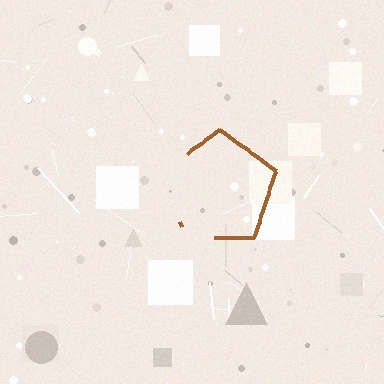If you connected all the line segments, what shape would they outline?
They would outline a pentagon.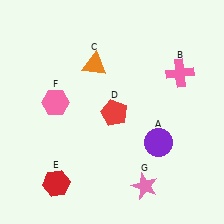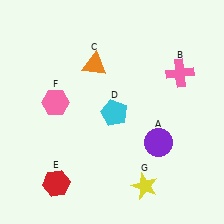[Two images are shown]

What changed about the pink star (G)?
In Image 1, G is pink. In Image 2, it changed to yellow.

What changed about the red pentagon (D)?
In Image 1, D is red. In Image 2, it changed to cyan.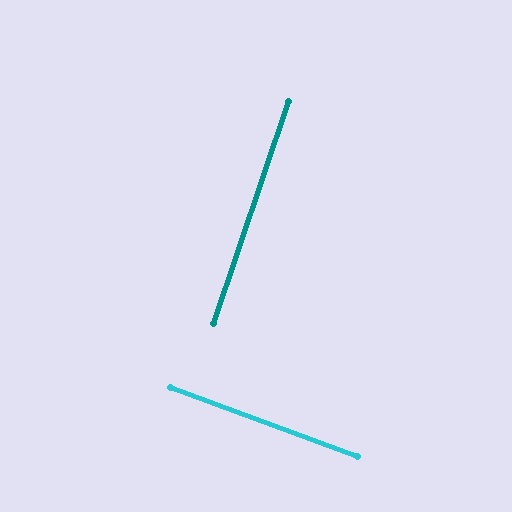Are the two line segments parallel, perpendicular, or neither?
Perpendicular — they meet at approximately 88°.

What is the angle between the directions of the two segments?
Approximately 88 degrees.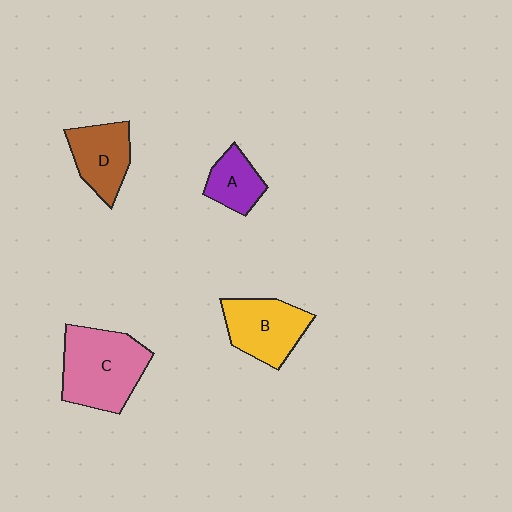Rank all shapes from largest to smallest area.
From largest to smallest: C (pink), B (yellow), D (brown), A (purple).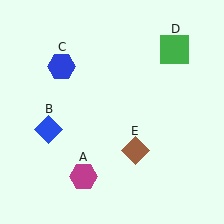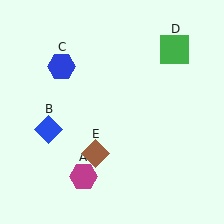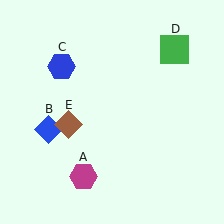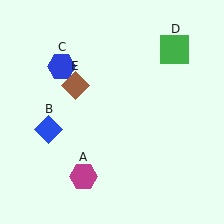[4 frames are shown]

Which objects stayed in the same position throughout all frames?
Magenta hexagon (object A) and blue diamond (object B) and blue hexagon (object C) and green square (object D) remained stationary.